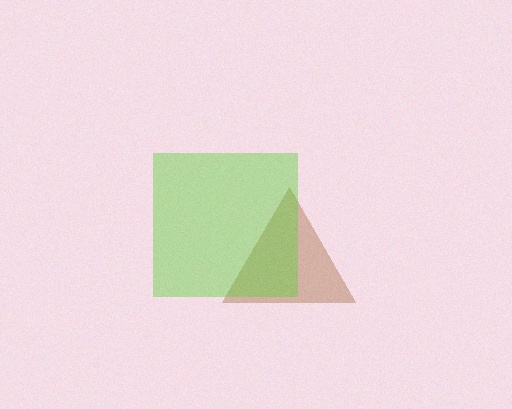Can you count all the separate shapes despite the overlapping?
Yes, there are 2 separate shapes.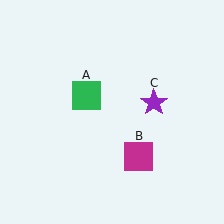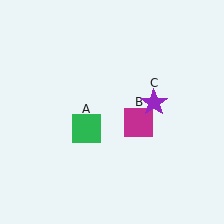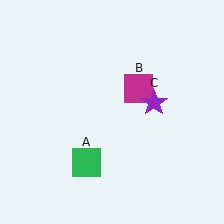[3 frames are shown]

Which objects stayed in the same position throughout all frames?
Purple star (object C) remained stationary.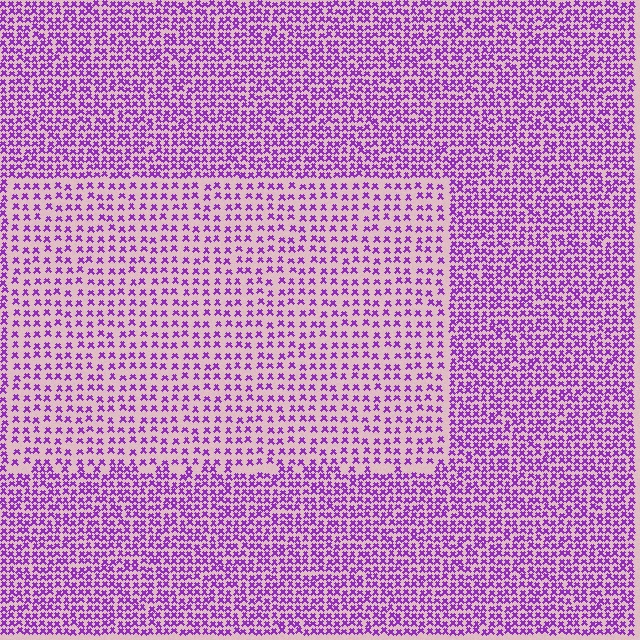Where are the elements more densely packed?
The elements are more densely packed outside the rectangle boundary.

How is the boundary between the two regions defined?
The boundary is defined by a change in element density (approximately 1.9x ratio). All elements are the same color, size, and shape.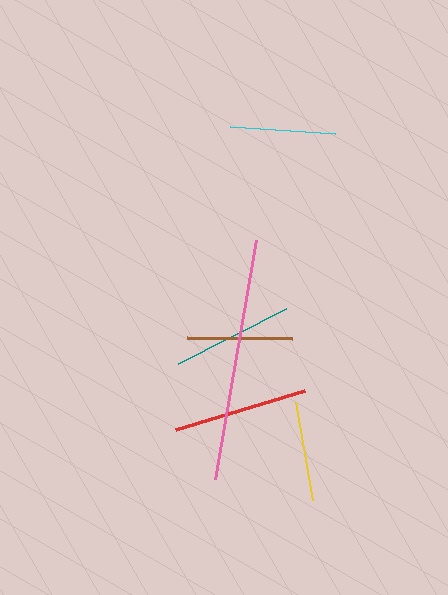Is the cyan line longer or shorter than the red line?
The red line is longer than the cyan line.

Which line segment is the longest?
The pink line is the longest at approximately 242 pixels.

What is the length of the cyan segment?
The cyan segment is approximately 105 pixels long.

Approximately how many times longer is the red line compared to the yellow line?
The red line is approximately 1.4 times the length of the yellow line.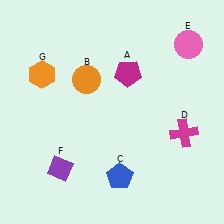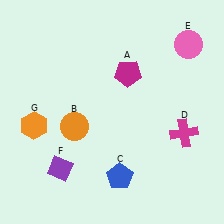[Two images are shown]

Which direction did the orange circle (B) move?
The orange circle (B) moved down.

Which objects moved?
The objects that moved are: the orange circle (B), the orange hexagon (G).